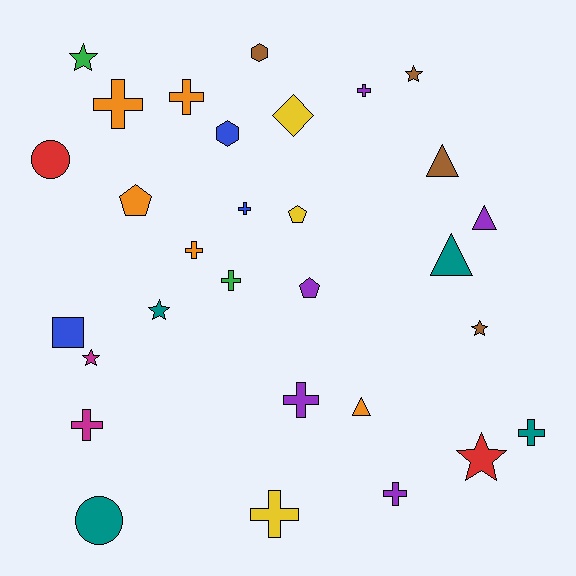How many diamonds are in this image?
There is 1 diamond.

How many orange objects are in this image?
There are 5 orange objects.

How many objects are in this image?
There are 30 objects.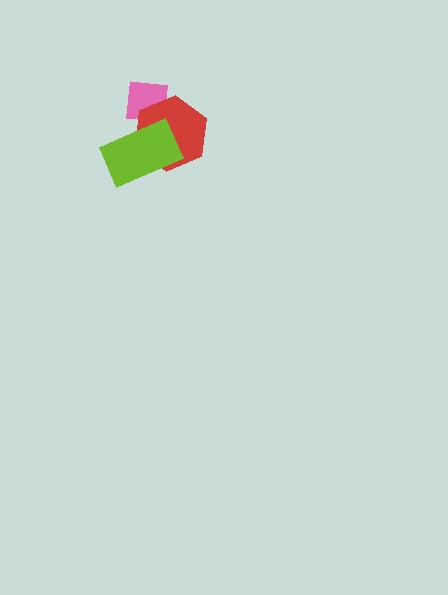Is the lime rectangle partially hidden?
No, no other shape covers it.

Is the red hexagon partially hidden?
Yes, it is partially covered by another shape.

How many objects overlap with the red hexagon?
2 objects overlap with the red hexagon.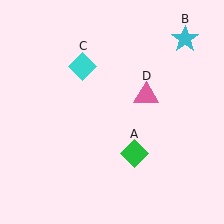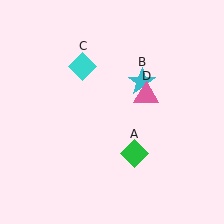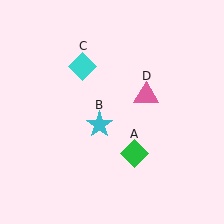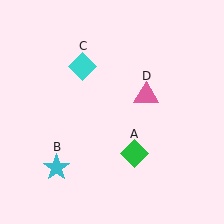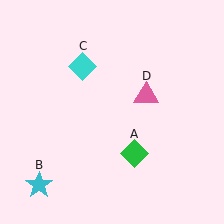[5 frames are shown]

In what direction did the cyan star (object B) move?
The cyan star (object B) moved down and to the left.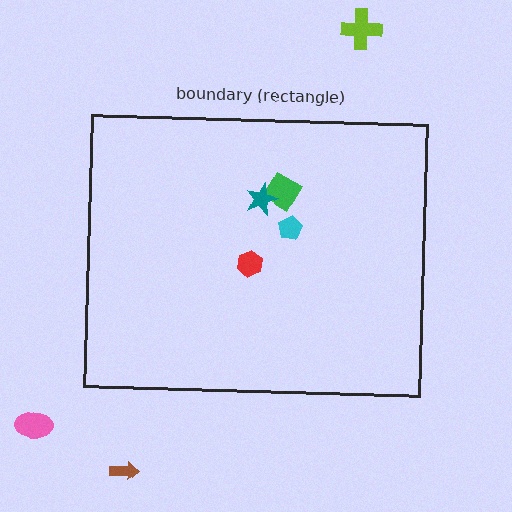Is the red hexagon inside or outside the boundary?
Inside.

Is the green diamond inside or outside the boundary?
Inside.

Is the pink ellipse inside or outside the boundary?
Outside.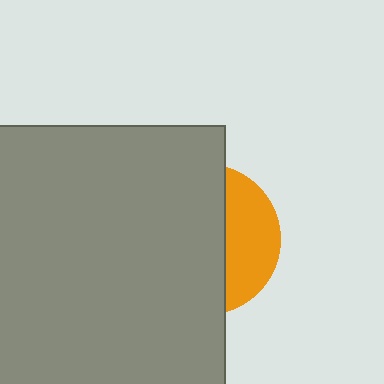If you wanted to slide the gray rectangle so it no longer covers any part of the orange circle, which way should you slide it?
Slide it left — that is the most direct way to separate the two shapes.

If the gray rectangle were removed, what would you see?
You would see the complete orange circle.